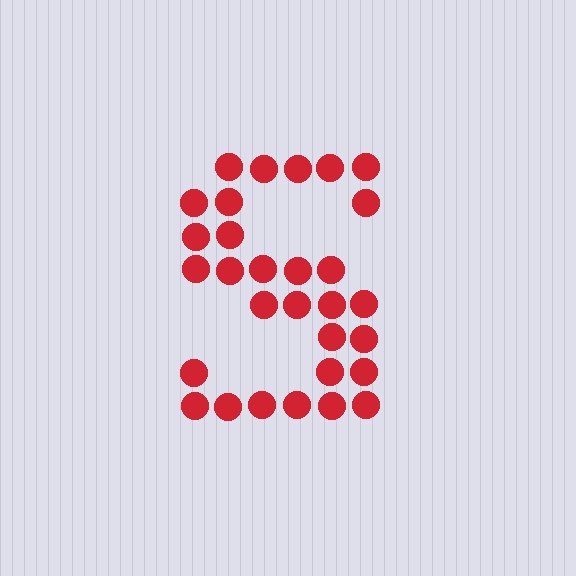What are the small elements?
The small elements are circles.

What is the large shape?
The large shape is the letter S.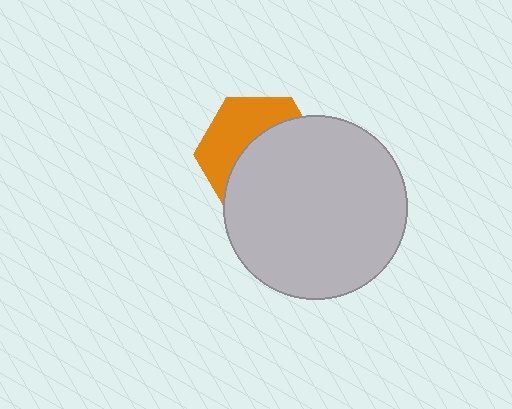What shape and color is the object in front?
The object in front is a light gray circle.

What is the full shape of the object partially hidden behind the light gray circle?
The partially hidden object is an orange hexagon.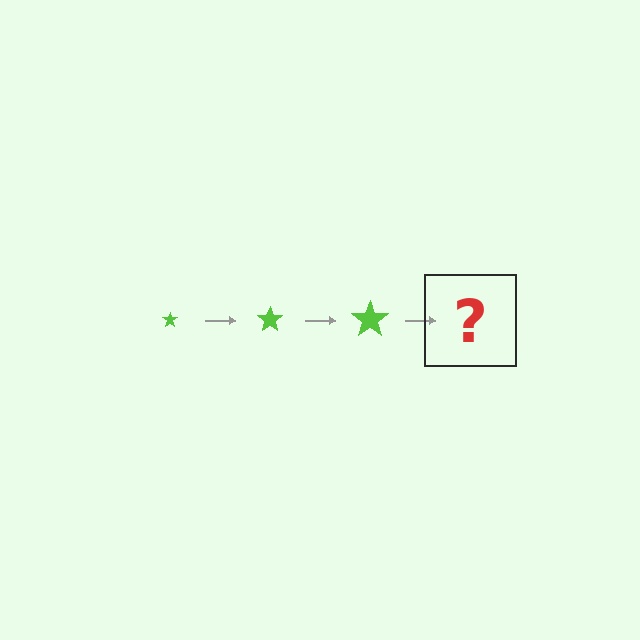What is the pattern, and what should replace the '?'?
The pattern is that the star gets progressively larger each step. The '?' should be a lime star, larger than the previous one.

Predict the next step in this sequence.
The next step is a lime star, larger than the previous one.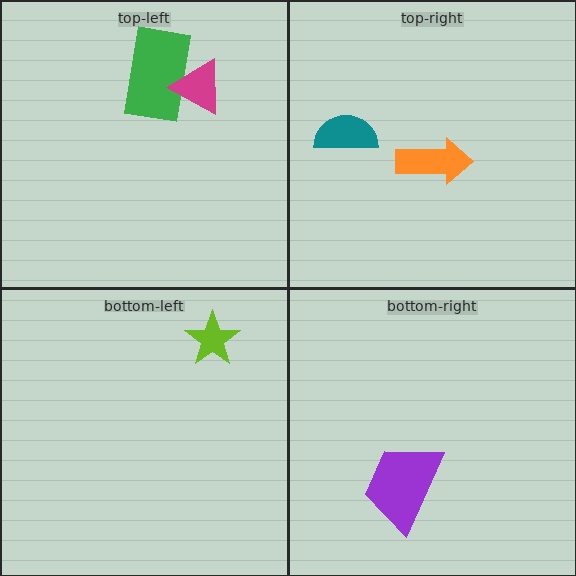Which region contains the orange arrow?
The top-right region.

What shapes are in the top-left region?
The green rectangle, the magenta triangle.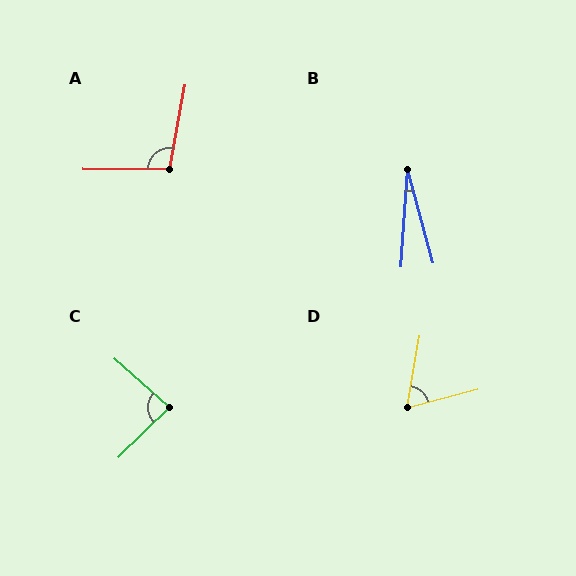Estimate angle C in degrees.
Approximately 86 degrees.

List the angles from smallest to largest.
B (19°), D (65°), C (86°), A (100°).